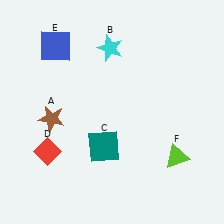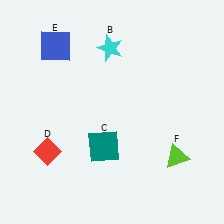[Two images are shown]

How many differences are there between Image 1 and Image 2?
There is 1 difference between the two images.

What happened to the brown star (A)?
The brown star (A) was removed in Image 2. It was in the bottom-left area of Image 1.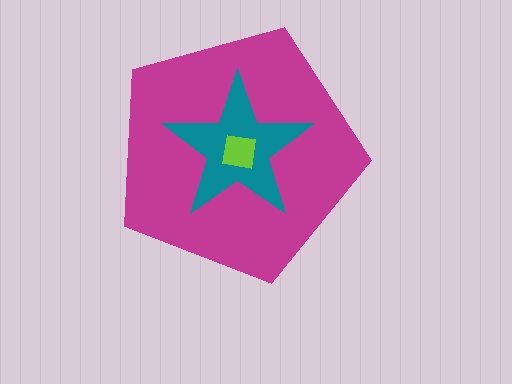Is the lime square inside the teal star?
Yes.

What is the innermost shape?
The lime square.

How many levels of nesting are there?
3.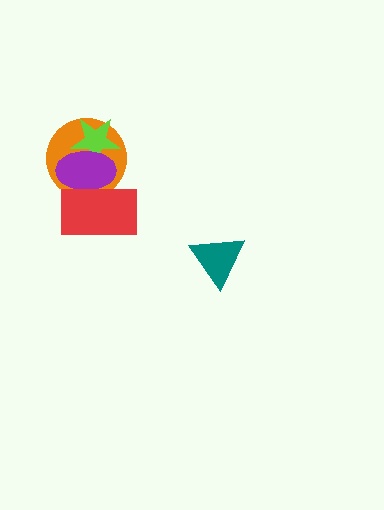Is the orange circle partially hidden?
Yes, it is partially covered by another shape.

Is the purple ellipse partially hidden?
Yes, it is partially covered by another shape.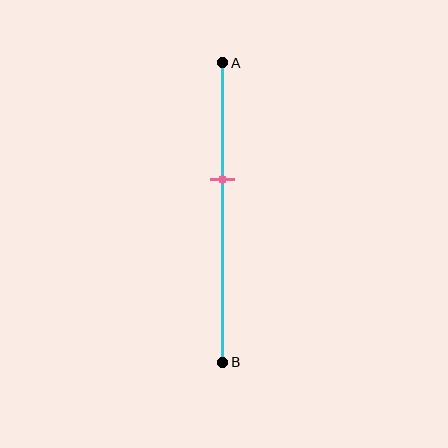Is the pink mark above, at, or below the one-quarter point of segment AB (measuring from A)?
The pink mark is below the one-quarter point of segment AB.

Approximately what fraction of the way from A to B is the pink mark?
The pink mark is approximately 40% of the way from A to B.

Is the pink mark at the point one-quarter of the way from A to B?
No, the mark is at about 40% from A, not at the 25% one-quarter point.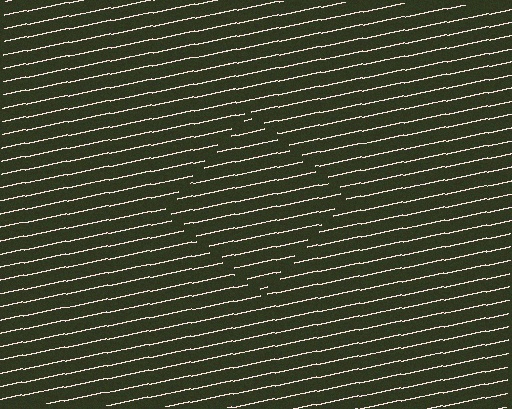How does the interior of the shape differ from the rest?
The interior of the shape contains the same grating, shifted by half a period — the contour is defined by the phase discontinuity where line-ends from the inner and outer gratings abut.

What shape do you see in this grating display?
An illusory square. The interior of the shape contains the same grating, shifted by half a period — the contour is defined by the phase discontinuity where line-ends from the inner and outer gratings abut.